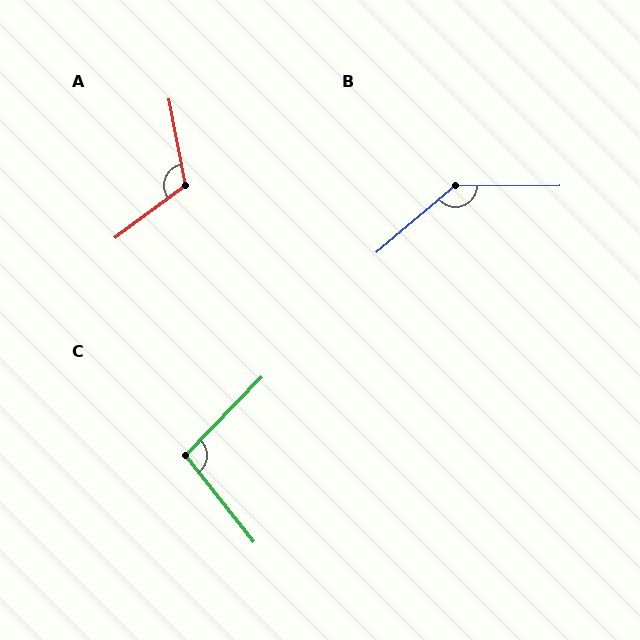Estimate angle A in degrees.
Approximately 116 degrees.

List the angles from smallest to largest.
C (97°), A (116°), B (140°).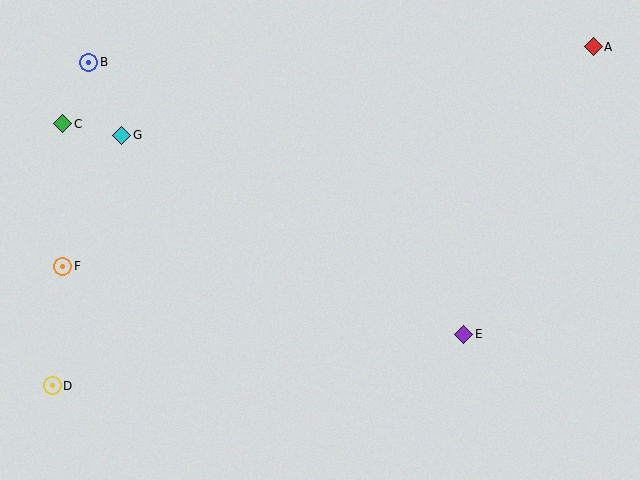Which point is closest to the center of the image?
Point E at (464, 334) is closest to the center.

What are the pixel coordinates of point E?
Point E is at (464, 334).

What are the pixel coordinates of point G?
Point G is at (122, 135).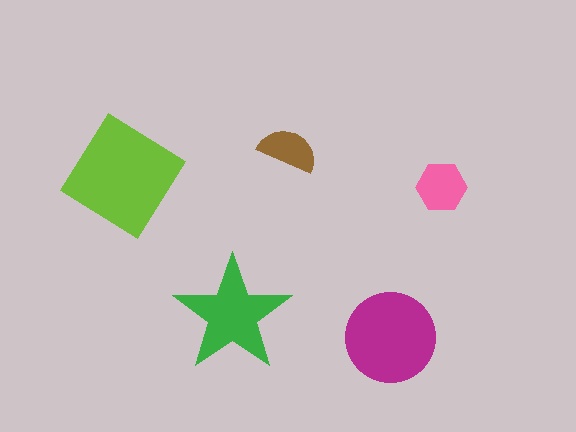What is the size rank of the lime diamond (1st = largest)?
1st.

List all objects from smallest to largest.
The brown semicircle, the pink hexagon, the green star, the magenta circle, the lime diamond.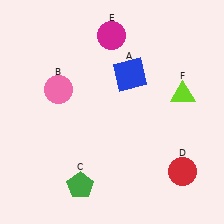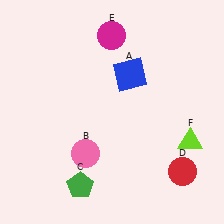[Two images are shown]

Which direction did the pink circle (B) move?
The pink circle (B) moved down.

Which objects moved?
The objects that moved are: the pink circle (B), the lime triangle (F).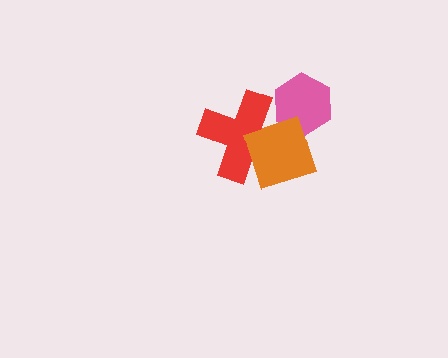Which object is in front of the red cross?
The orange diamond is in front of the red cross.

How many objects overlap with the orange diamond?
2 objects overlap with the orange diamond.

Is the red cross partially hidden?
Yes, it is partially covered by another shape.